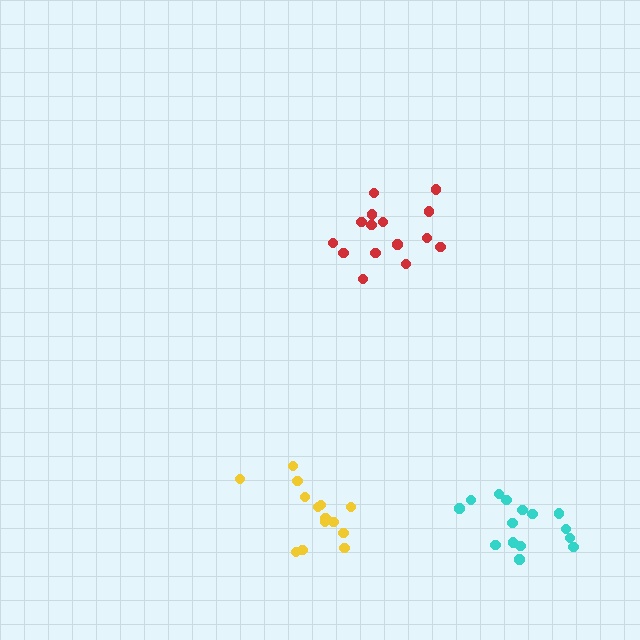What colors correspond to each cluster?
The clusters are colored: red, yellow, cyan.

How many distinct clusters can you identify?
There are 3 distinct clusters.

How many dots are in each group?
Group 1: 15 dots, Group 2: 15 dots, Group 3: 15 dots (45 total).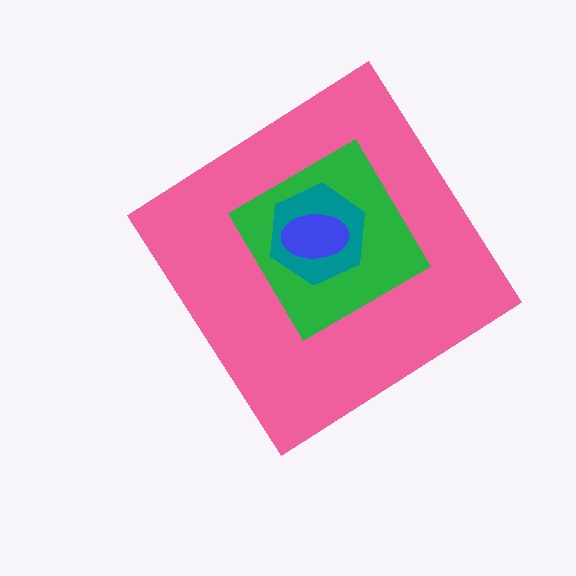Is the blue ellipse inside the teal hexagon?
Yes.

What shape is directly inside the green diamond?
The teal hexagon.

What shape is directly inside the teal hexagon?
The blue ellipse.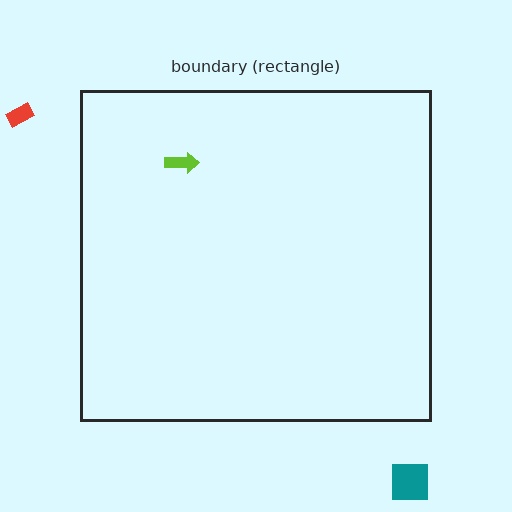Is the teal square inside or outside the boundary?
Outside.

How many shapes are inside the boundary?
1 inside, 2 outside.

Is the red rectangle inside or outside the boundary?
Outside.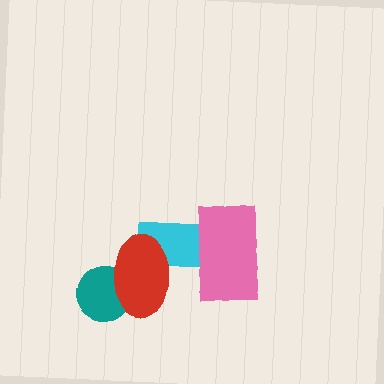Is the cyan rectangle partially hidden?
Yes, it is partially covered by another shape.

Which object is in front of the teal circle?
The red ellipse is in front of the teal circle.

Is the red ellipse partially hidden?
No, no other shape covers it.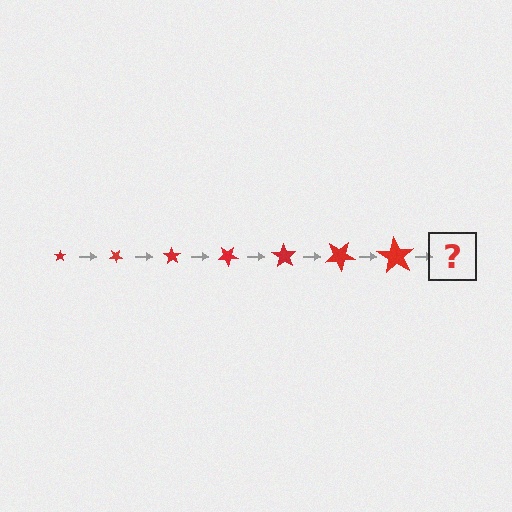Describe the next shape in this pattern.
It should be a star, larger than the previous one and rotated 245 degrees from the start.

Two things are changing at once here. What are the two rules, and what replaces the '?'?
The two rules are that the star grows larger each step and it rotates 35 degrees each step. The '?' should be a star, larger than the previous one and rotated 245 degrees from the start.